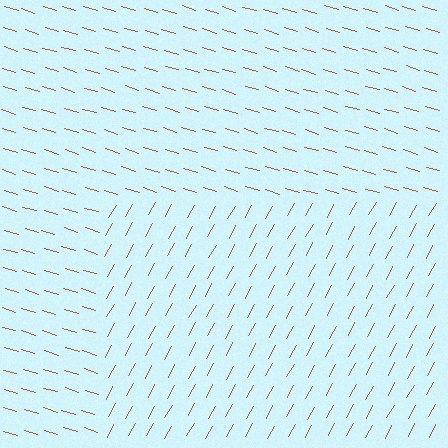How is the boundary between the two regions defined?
The boundary is defined purely by a change in line orientation (approximately 78 degrees difference). All lines are the same color and thickness.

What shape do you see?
I see a rectangle.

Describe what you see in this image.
The image is filled with small brown line segments. A rectangle region in the image has lines oriented differently from the surrounding lines, creating a visible texture boundary.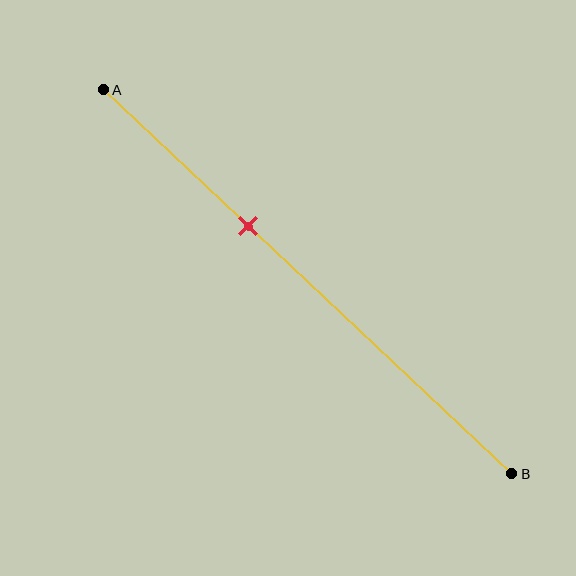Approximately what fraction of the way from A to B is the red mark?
The red mark is approximately 35% of the way from A to B.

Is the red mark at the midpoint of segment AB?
No, the mark is at about 35% from A, not at the 50% midpoint.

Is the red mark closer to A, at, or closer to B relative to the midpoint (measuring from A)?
The red mark is closer to point A than the midpoint of segment AB.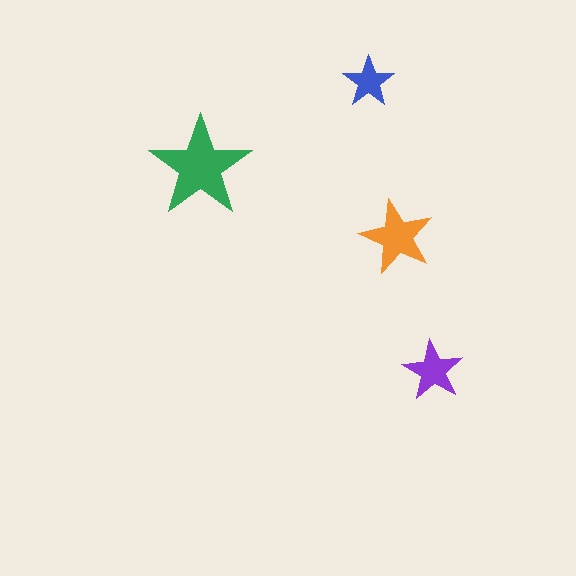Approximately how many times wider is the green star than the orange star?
About 1.5 times wider.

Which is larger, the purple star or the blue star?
The purple one.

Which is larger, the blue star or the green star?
The green one.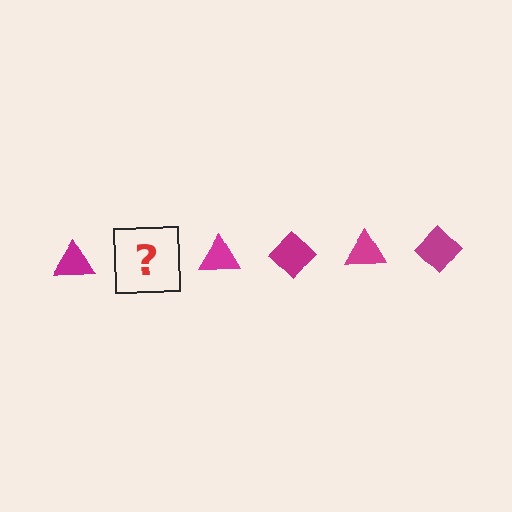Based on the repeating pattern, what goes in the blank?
The blank should be a magenta diamond.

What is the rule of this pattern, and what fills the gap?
The rule is that the pattern cycles through triangle, diamond shapes in magenta. The gap should be filled with a magenta diamond.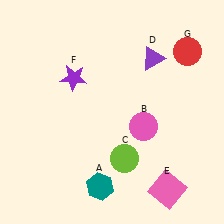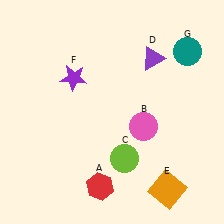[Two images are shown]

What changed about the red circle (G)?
In Image 1, G is red. In Image 2, it changed to teal.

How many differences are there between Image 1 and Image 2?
There are 3 differences between the two images.